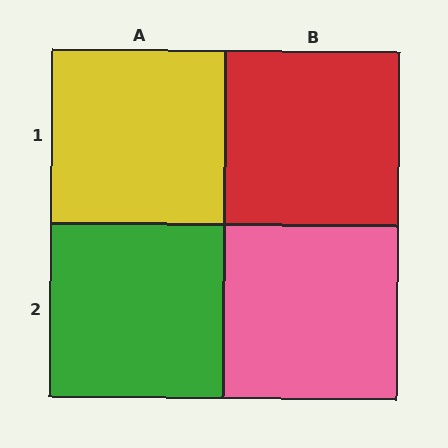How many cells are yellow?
1 cell is yellow.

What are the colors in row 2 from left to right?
Green, pink.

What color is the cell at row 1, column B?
Red.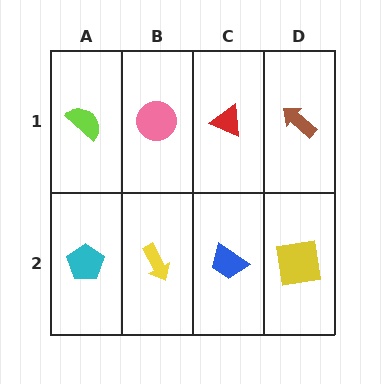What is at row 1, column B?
A pink circle.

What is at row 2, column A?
A cyan pentagon.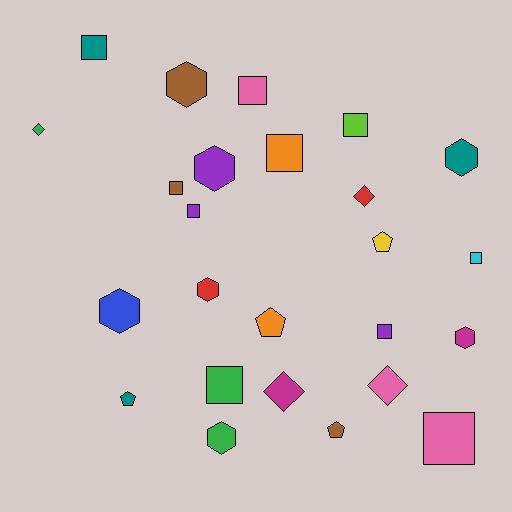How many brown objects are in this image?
There are 3 brown objects.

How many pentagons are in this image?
There are 4 pentagons.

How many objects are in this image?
There are 25 objects.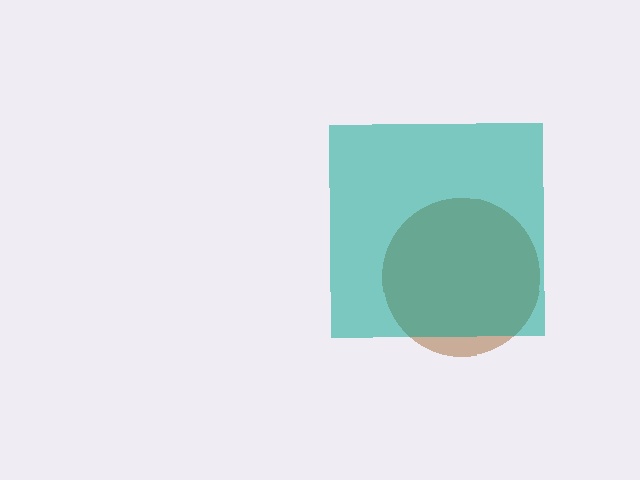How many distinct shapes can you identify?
There are 2 distinct shapes: a brown circle, a teal square.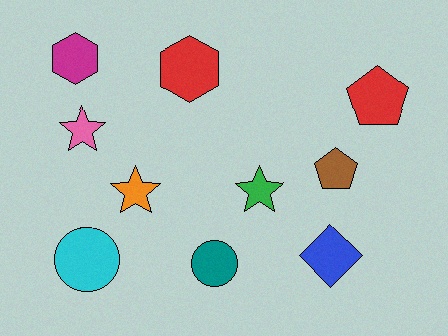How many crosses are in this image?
There are no crosses.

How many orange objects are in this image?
There is 1 orange object.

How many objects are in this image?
There are 10 objects.